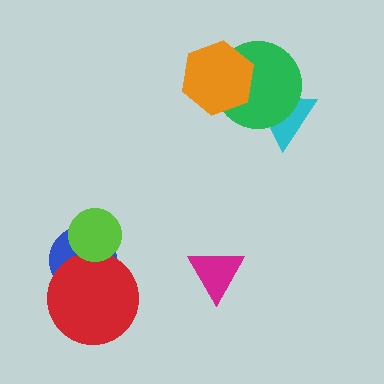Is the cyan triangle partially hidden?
Yes, it is partially covered by another shape.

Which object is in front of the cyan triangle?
The green circle is in front of the cyan triangle.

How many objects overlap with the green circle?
2 objects overlap with the green circle.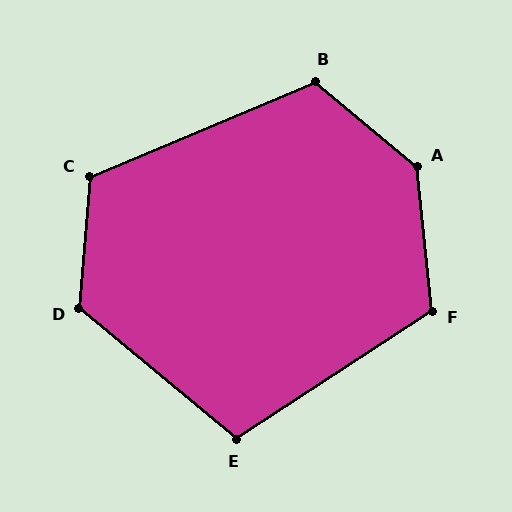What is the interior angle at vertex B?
Approximately 117 degrees (obtuse).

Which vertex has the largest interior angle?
A, at approximately 136 degrees.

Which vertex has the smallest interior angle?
E, at approximately 107 degrees.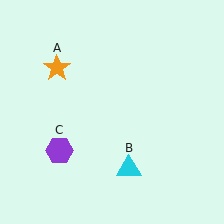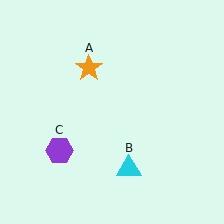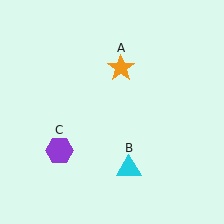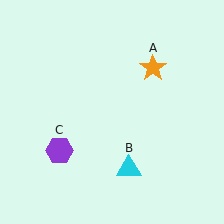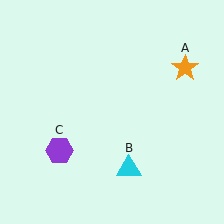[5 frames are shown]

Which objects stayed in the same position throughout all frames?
Cyan triangle (object B) and purple hexagon (object C) remained stationary.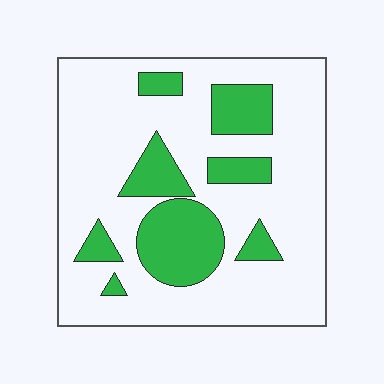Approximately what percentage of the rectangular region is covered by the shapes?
Approximately 25%.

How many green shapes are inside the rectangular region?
8.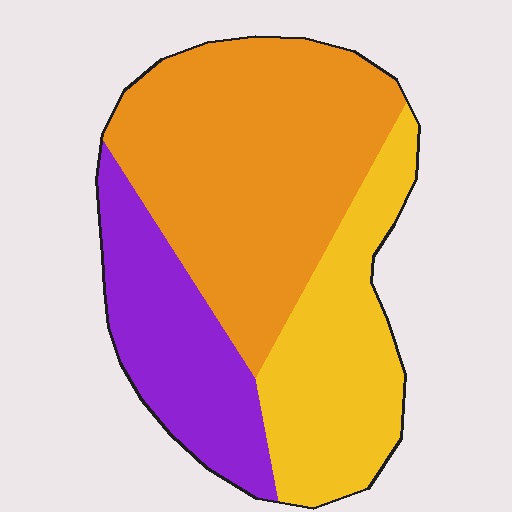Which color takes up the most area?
Orange, at roughly 50%.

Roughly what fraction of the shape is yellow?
Yellow covers about 30% of the shape.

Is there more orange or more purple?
Orange.